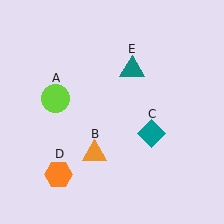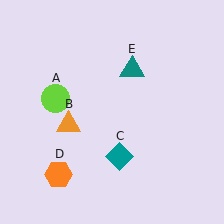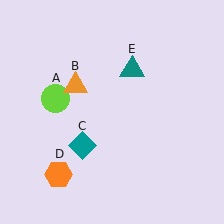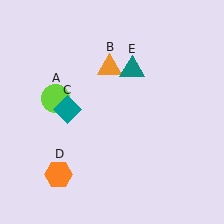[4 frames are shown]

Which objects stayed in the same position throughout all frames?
Lime circle (object A) and orange hexagon (object D) and teal triangle (object E) remained stationary.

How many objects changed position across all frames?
2 objects changed position: orange triangle (object B), teal diamond (object C).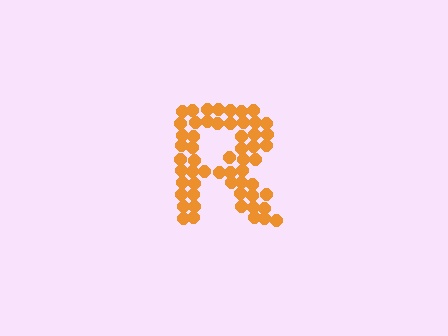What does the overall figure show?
The overall figure shows the letter R.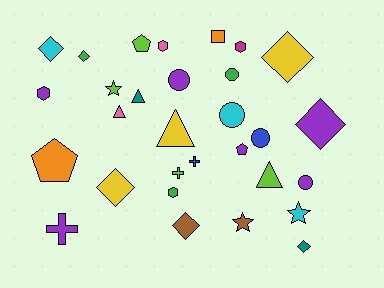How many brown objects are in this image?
There are 2 brown objects.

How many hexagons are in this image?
There are 4 hexagons.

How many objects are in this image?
There are 30 objects.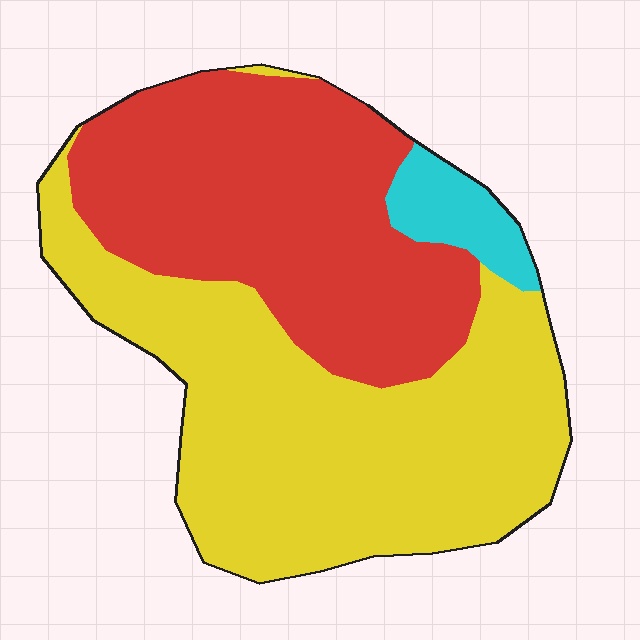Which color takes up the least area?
Cyan, at roughly 5%.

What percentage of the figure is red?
Red takes up about two fifths (2/5) of the figure.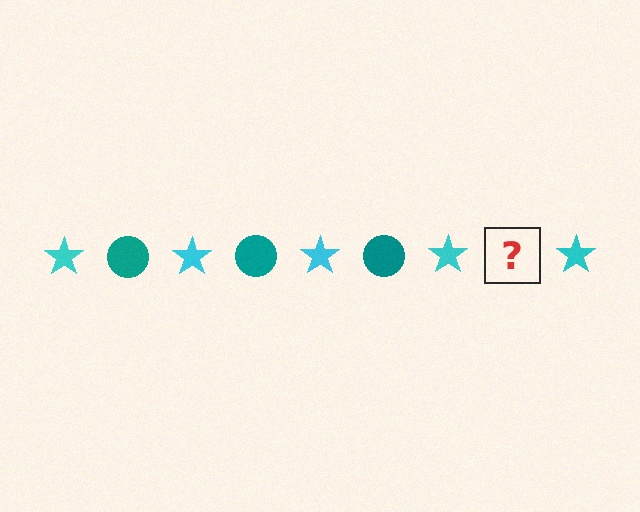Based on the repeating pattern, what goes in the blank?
The blank should be a teal circle.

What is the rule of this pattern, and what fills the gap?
The rule is that the pattern alternates between cyan star and teal circle. The gap should be filled with a teal circle.